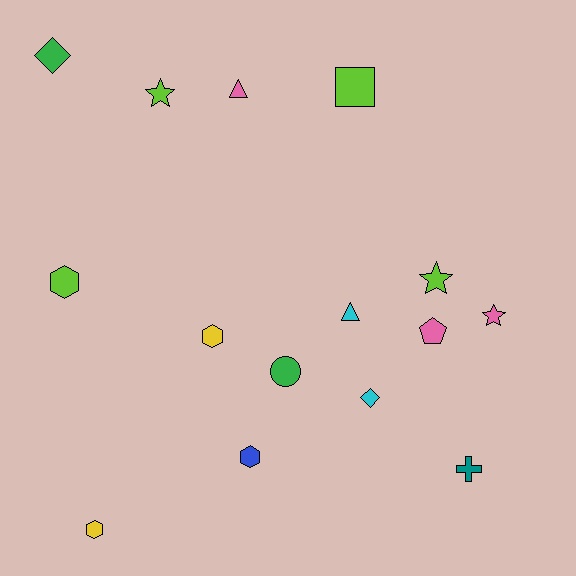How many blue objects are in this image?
There is 1 blue object.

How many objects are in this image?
There are 15 objects.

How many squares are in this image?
There is 1 square.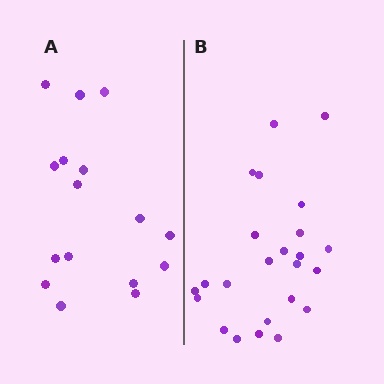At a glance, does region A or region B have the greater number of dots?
Region B (the right region) has more dots.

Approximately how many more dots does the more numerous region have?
Region B has roughly 8 or so more dots than region A.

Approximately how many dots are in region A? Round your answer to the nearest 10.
About 20 dots. (The exact count is 16, which rounds to 20.)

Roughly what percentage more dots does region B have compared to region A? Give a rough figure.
About 50% more.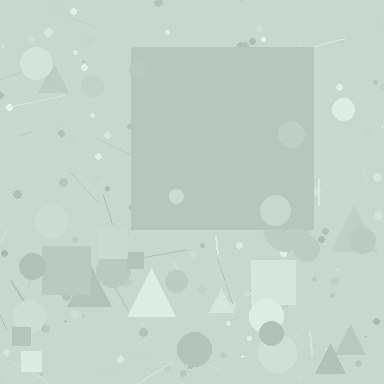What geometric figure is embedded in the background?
A square is embedded in the background.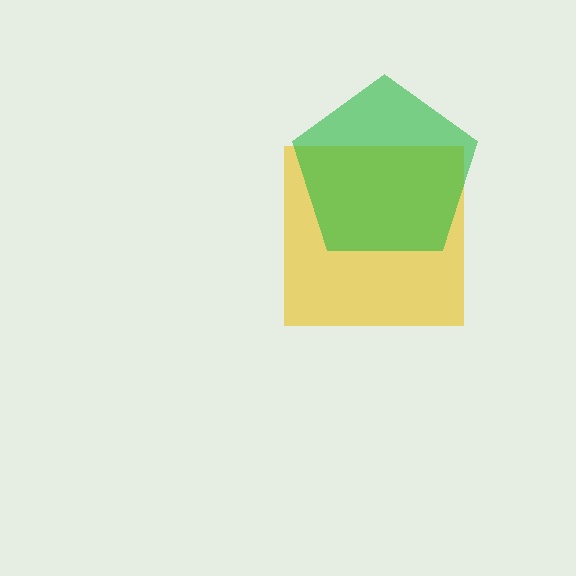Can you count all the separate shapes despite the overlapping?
Yes, there are 2 separate shapes.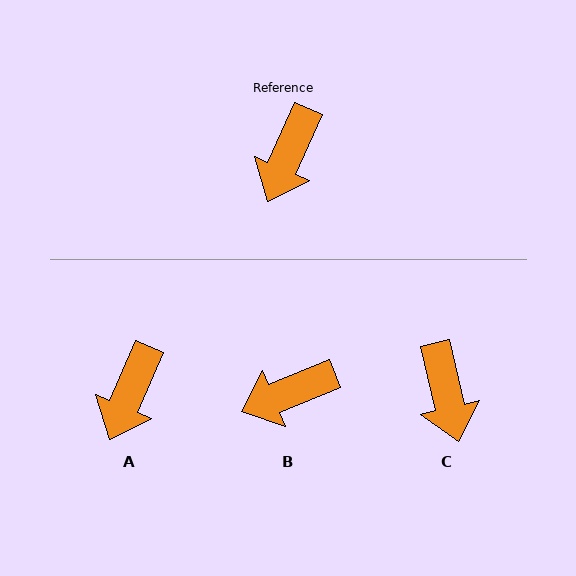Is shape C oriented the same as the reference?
No, it is off by about 37 degrees.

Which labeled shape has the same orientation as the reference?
A.